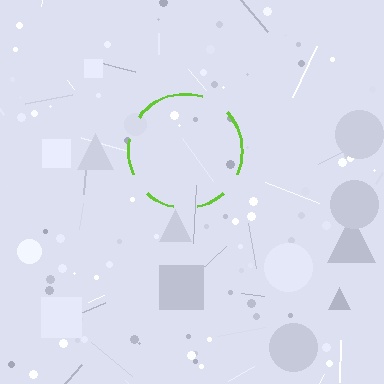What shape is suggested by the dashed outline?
The dashed outline suggests a circle.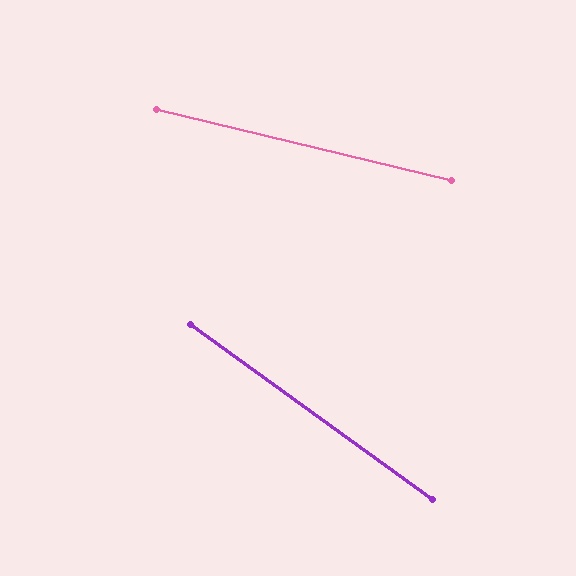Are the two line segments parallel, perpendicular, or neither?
Neither parallel nor perpendicular — they differ by about 22°.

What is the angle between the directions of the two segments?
Approximately 22 degrees.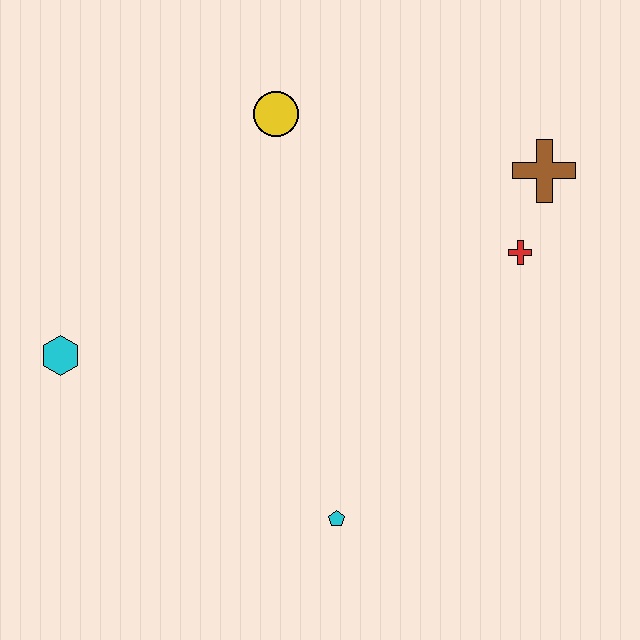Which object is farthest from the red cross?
The cyan hexagon is farthest from the red cross.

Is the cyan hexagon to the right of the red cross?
No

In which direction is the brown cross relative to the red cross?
The brown cross is above the red cross.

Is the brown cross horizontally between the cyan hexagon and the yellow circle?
No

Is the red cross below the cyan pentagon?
No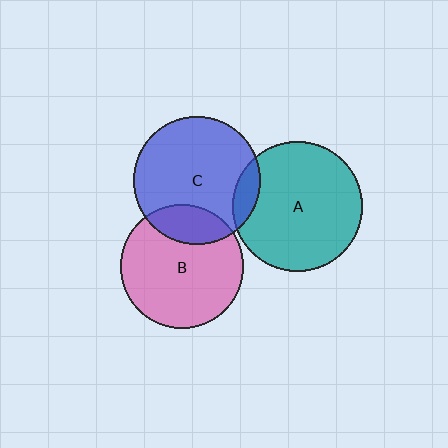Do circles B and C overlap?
Yes.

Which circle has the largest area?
Circle A (teal).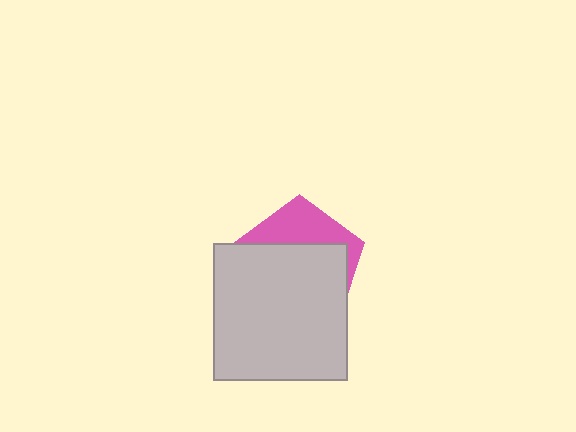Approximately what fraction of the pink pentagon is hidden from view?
Roughly 67% of the pink pentagon is hidden behind the light gray rectangle.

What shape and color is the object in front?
The object in front is a light gray rectangle.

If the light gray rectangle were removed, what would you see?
You would see the complete pink pentagon.